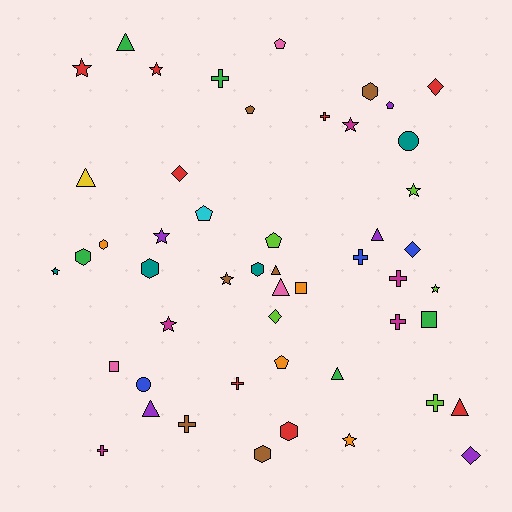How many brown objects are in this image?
There are 6 brown objects.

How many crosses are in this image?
There are 9 crosses.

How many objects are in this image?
There are 50 objects.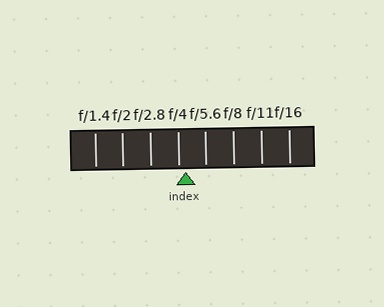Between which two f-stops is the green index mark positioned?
The index mark is between f/4 and f/5.6.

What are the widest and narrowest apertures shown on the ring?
The widest aperture shown is f/1.4 and the narrowest is f/16.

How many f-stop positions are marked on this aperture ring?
There are 8 f-stop positions marked.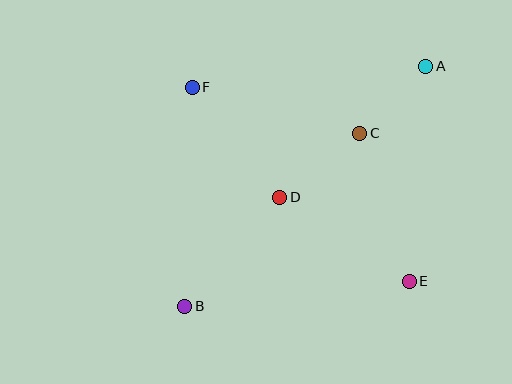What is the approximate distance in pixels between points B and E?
The distance between B and E is approximately 226 pixels.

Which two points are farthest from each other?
Points A and B are farthest from each other.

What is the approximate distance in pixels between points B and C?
The distance between B and C is approximately 246 pixels.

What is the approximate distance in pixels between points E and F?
The distance between E and F is approximately 291 pixels.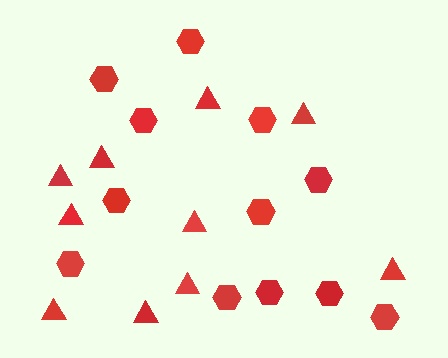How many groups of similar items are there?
There are 2 groups: one group of triangles (10) and one group of hexagons (12).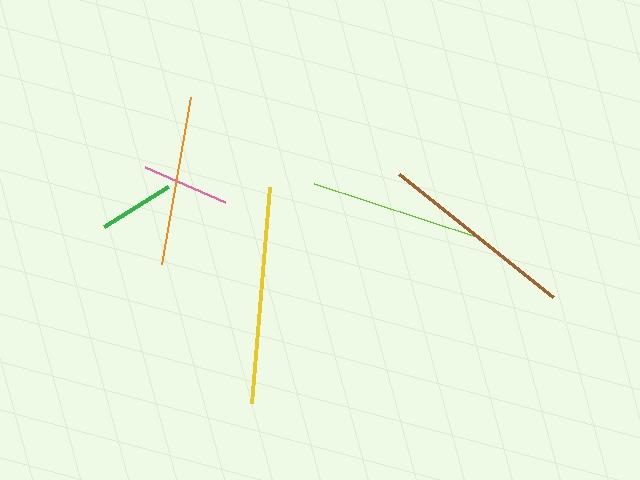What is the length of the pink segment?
The pink segment is approximately 88 pixels long.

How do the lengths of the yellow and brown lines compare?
The yellow and brown lines are approximately the same length.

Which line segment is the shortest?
The green line is the shortest at approximately 75 pixels.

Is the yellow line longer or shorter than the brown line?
The yellow line is longer than the brown line.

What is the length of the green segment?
The green segment is approximately 75 pixels long.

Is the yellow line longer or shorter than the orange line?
The yellow line is longer than the orange line.